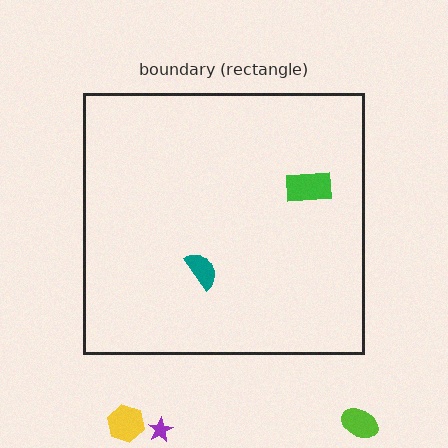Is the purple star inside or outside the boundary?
Outside.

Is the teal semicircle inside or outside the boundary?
Inside.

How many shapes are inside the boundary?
2 inside, 3 outside.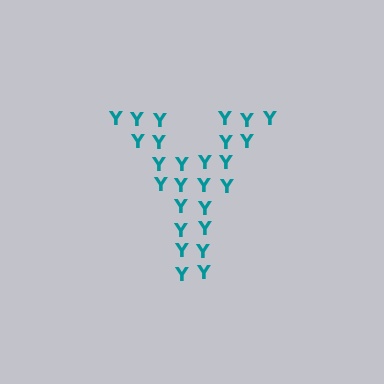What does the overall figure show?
The overall figure shows the letter Y.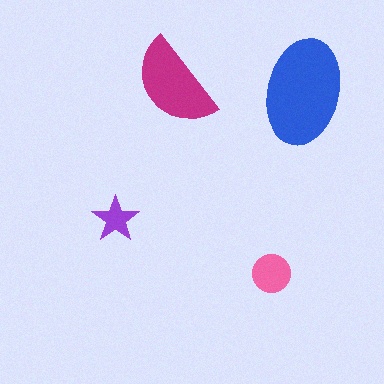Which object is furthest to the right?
The blue ellipse is rightmost.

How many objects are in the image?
There are 4 objects in the image.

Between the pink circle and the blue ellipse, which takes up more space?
The blue ellipse.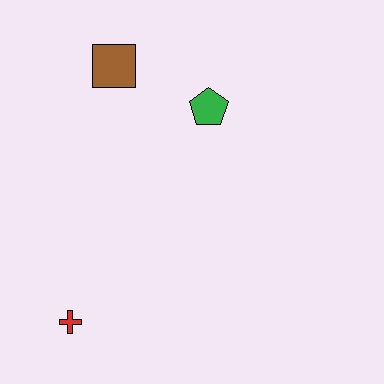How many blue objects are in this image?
There are no blue objects.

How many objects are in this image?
There are 3 objects.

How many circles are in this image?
There are no circles.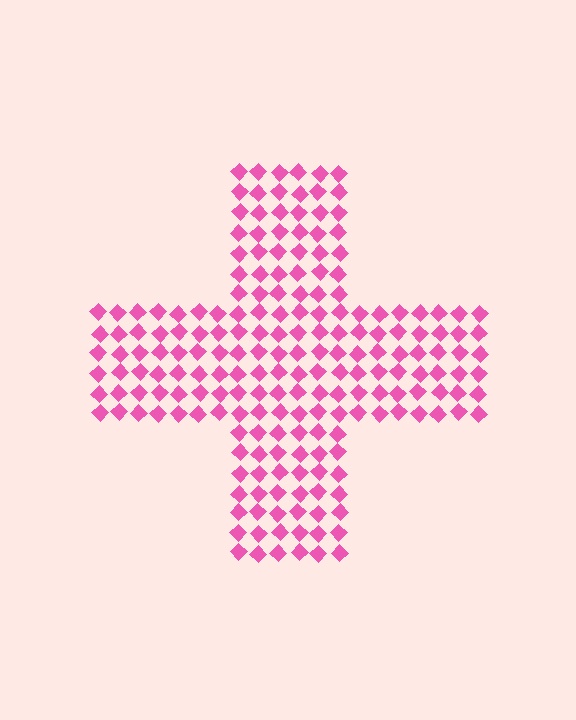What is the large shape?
The large shape is a cross.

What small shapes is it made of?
It is made of small diamonds.